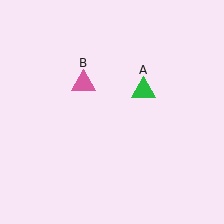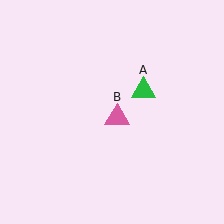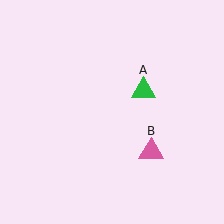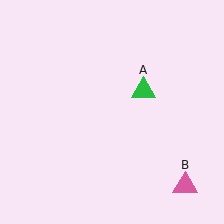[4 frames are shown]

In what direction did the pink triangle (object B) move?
The pink triangle (object B) moved down and to the right.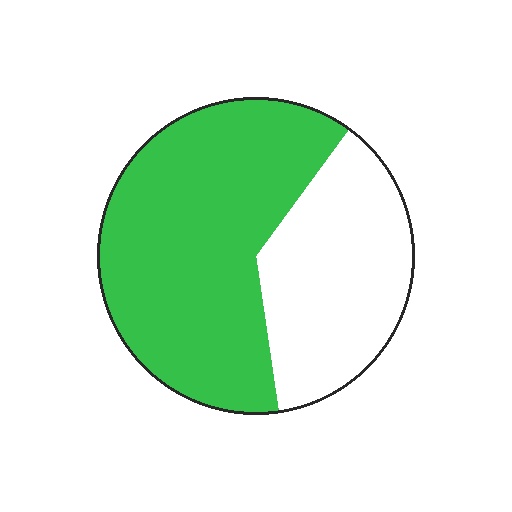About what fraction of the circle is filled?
About five eighths (5/8).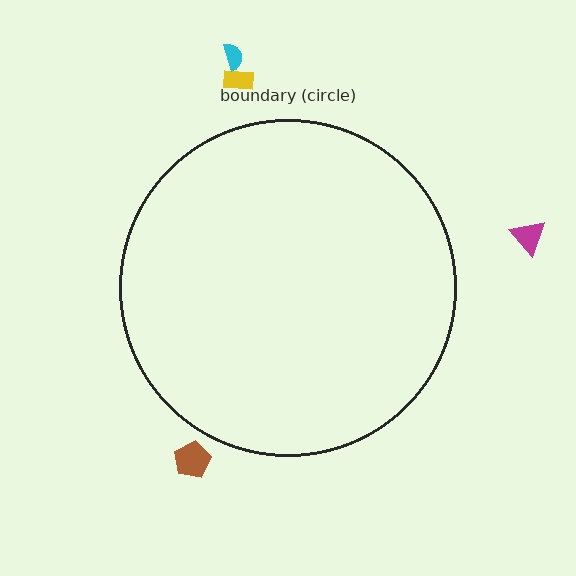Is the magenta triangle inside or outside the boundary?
Outside.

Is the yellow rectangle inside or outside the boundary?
Outside.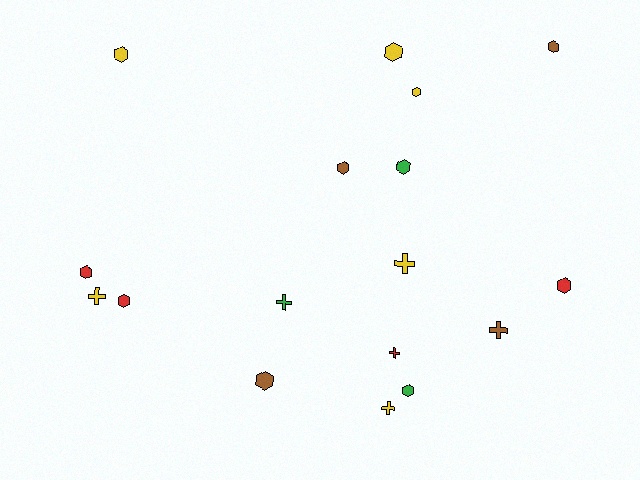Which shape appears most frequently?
Hexagon, with 11 objects.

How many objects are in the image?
There are 17 objects.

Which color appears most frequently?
Yellow, with 6 objects.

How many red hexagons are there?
There are 3 red hexagons.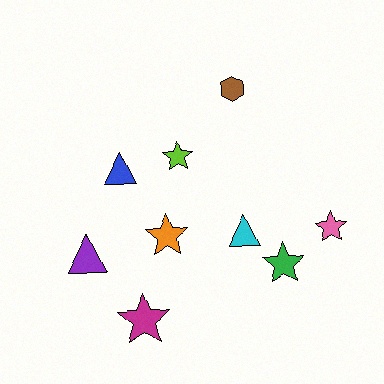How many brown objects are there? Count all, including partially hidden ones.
There is 1 brown object.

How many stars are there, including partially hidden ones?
There are 5 stars.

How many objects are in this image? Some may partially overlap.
There are 9 objects.